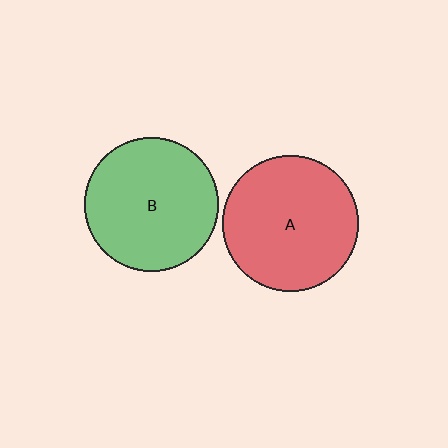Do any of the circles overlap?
No, none of the circles overlap.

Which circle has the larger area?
Circle A (red).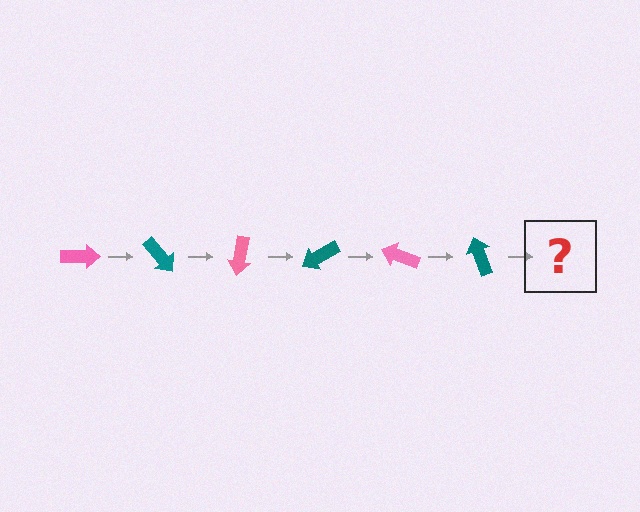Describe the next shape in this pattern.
It should be a pink arrow, rotated 300 degrees from the start.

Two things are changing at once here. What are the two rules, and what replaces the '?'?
The two rules are that it rotates 50 degrees each step and the color cycles through pink and teal. The '?' should be a pink arrow, rotated 300 degrees from the start.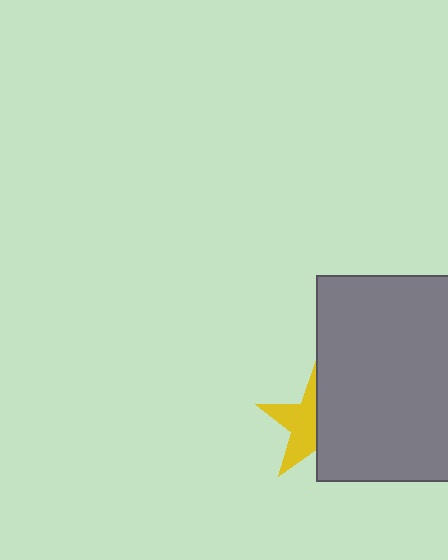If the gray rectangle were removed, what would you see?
You would see the complete yellow star.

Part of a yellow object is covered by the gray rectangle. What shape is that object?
It is a star.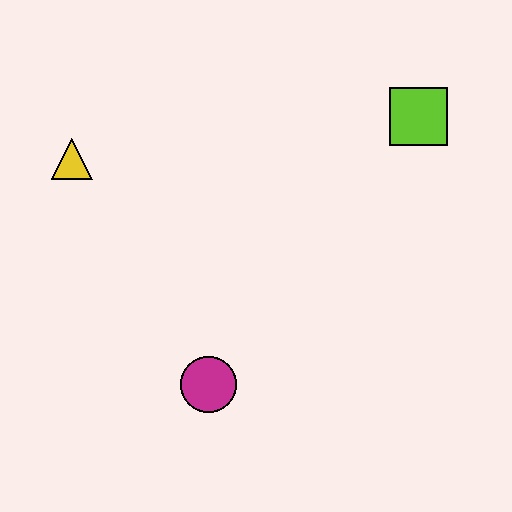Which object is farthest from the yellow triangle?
The lime square is farthest from the yellow triangle.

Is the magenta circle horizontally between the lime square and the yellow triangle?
Yes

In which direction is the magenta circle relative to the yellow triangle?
The magenta circle is below the yellow triangle.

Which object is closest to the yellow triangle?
The magenta circle is closest to the yellow triangle.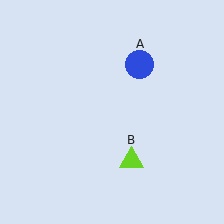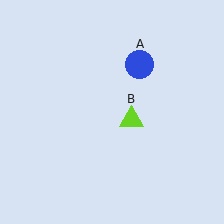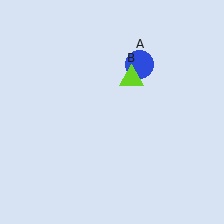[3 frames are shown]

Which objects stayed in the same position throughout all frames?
Blue circle (object A) remained stationary.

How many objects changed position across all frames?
1 object changed position: lime triangle (object B).